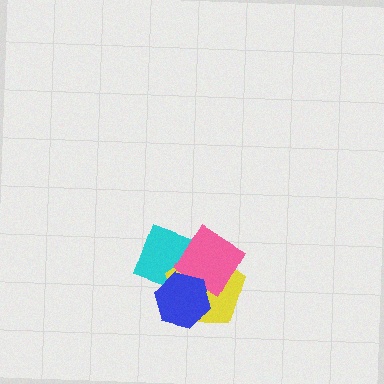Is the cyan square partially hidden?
Yes, it is partially covered by another shape.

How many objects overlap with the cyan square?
3 objects overlap with the cyan square.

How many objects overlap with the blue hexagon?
3 objects overlap with the blue hexagon.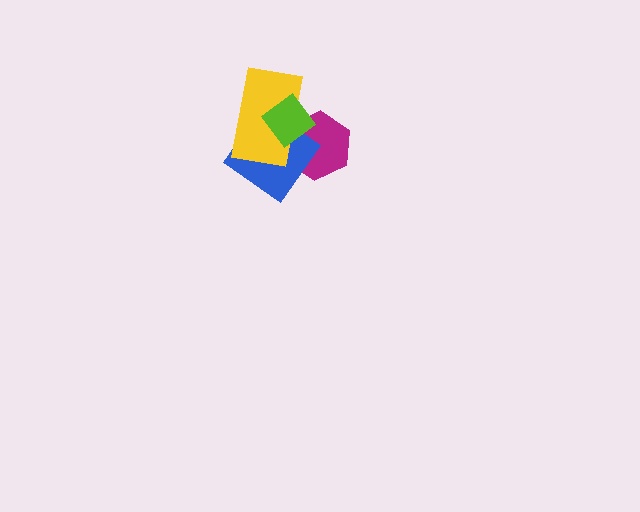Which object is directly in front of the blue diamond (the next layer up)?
The yellow rectangle is directly in front of the blue diamond.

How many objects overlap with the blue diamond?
3 objects overlap with the blue diamond.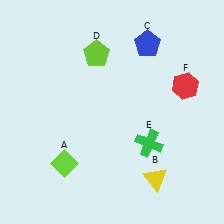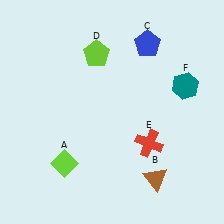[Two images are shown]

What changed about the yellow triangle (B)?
In Image 1, B is yellow. In Image 2, it changed to brown.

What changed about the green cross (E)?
In Image 1, E is green. In Image 2, it changed to red.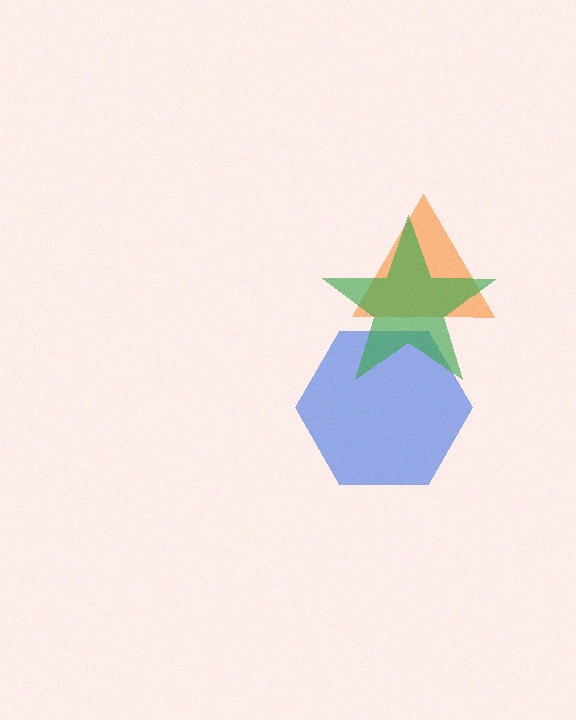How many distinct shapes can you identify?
There are 3 distinct shapes: an orange triangle, a blue hexagon, a green star.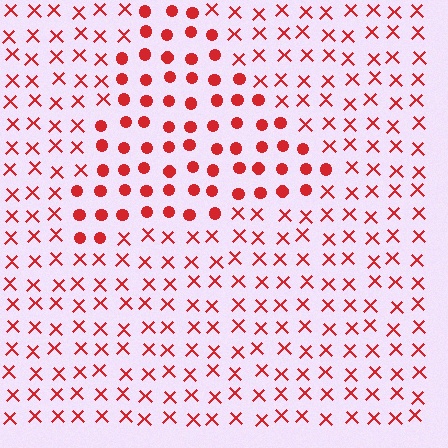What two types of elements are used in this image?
The image uses circles inside the triangle region and X marks outside it.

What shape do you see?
I see a triangle.